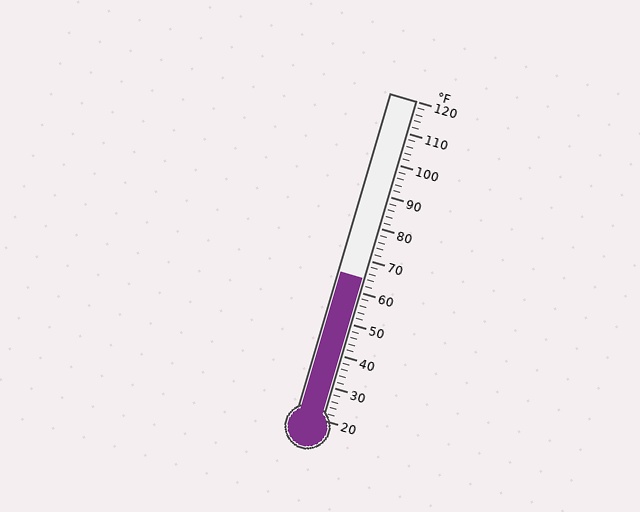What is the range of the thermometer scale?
The thermometer scale ranges from 20°F to 120°F.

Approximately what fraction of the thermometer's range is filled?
The thermometer is filled to approximately 45% of its range.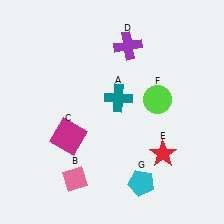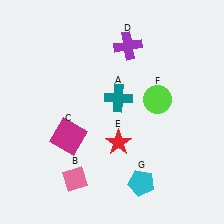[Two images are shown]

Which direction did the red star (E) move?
The red star (E) moved left.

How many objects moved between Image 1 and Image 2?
1 object moved between the two images.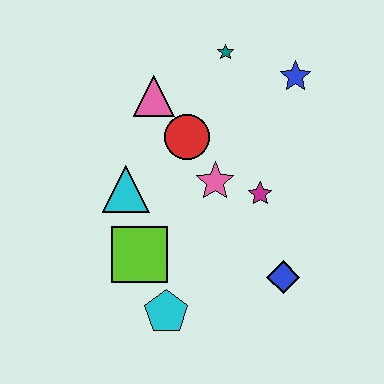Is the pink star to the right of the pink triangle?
Yes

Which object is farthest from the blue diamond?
The teal star is farthest from the blue diamond.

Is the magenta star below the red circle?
Yes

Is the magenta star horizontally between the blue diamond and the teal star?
Yes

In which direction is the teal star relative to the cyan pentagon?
The teal star is above the cyan pentagon.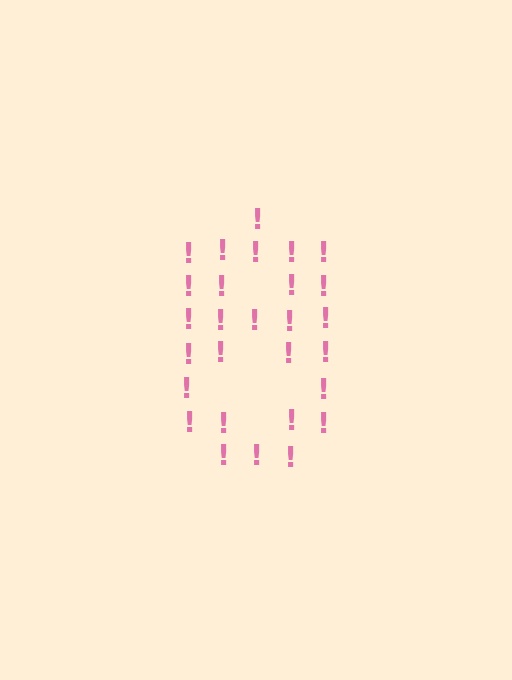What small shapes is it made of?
It is made of small exclamation marks.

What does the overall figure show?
The overall figure shows the digit 8.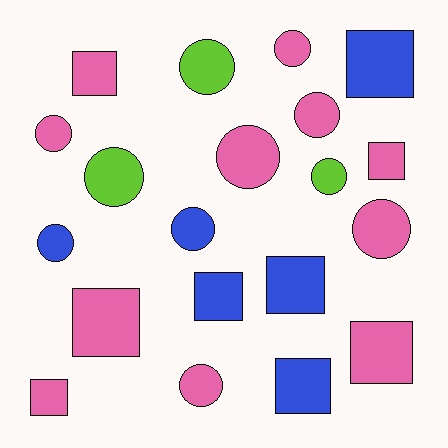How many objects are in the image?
There are 20 objects.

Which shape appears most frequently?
Circle, with 11 objects.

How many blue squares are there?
There are 4 blue squares.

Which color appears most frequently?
Pink, with 11 objects.